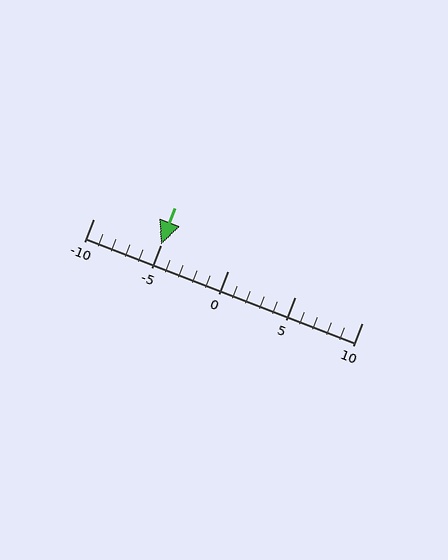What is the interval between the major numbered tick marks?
The major tick marks are spaced 5 units apart.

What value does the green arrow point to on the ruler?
The green arrow points to approximately -5.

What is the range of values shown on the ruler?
The ruler shows values from -10 to 10.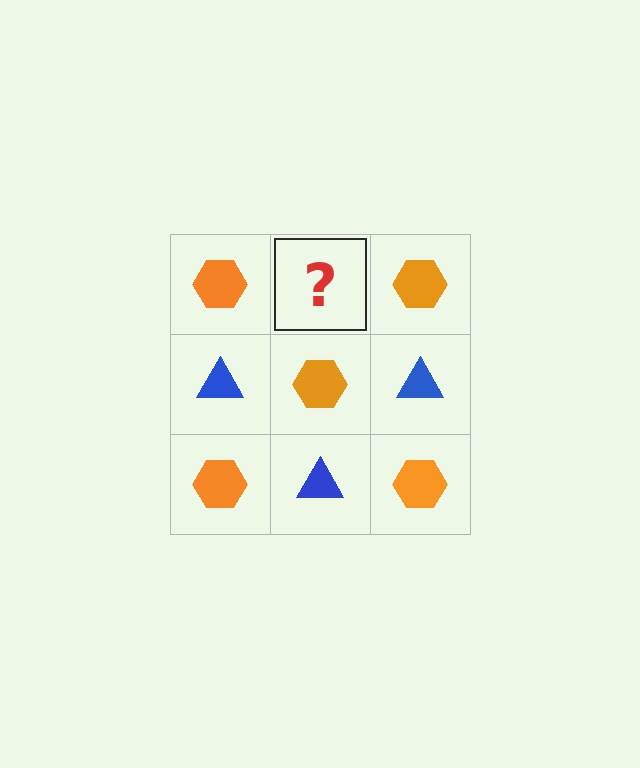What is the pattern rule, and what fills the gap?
The rule is that it alternates orange hexagon and blue triangle in a checkerboard pattern. The gap should be filled with a blue triangle.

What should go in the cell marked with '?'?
The missing cell should contain a blue triangle.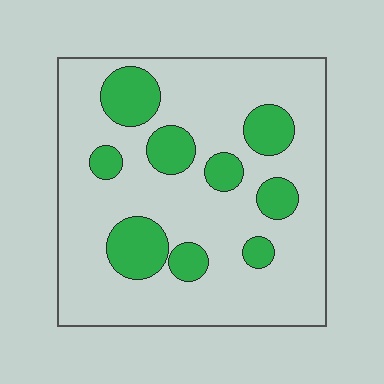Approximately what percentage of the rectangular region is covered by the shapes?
Approximately 20%.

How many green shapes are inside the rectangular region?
9.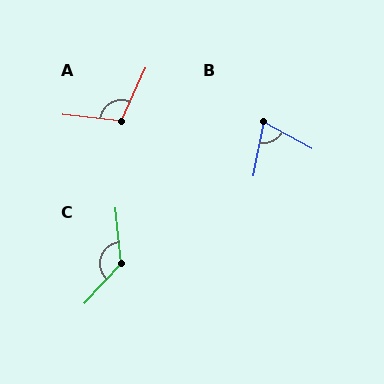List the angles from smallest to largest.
B (72°), A (109°), C (132°).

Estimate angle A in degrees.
Approximately 109 degrees.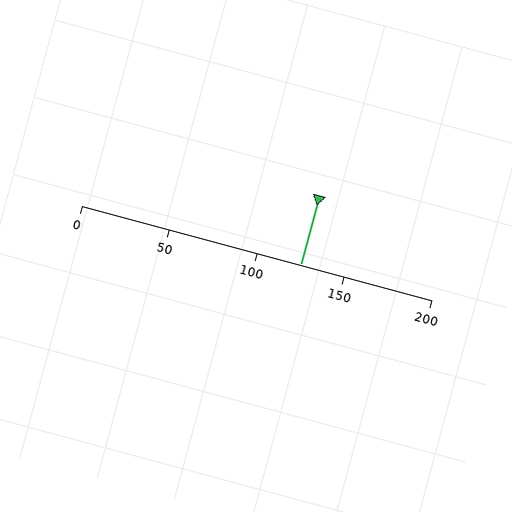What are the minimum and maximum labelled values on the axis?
The axis runs from 0 to 200.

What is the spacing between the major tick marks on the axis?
The major ticks are spaced 50 apart.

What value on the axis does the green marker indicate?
The marker indicates approximately 125.